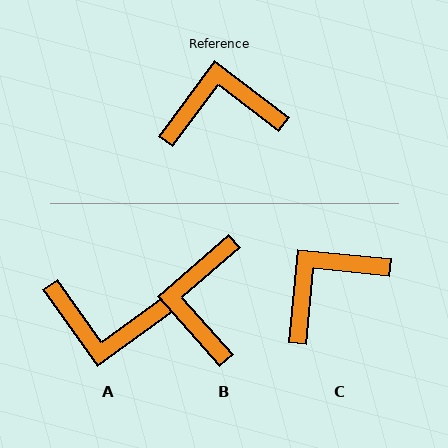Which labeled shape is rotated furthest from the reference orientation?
A, about 162 degrees away.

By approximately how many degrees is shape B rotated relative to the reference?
Approximately 78 degrees counter-clockwise.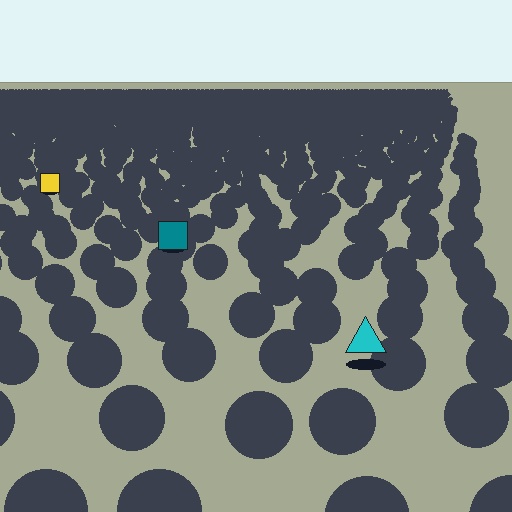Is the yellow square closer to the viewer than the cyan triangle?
No. The cyan triangle is closer — you can tell from the texture gradient: the ground texture is coarser near it.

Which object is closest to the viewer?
The cyan triangle is closest. The texture marks near it are larger and more spread out.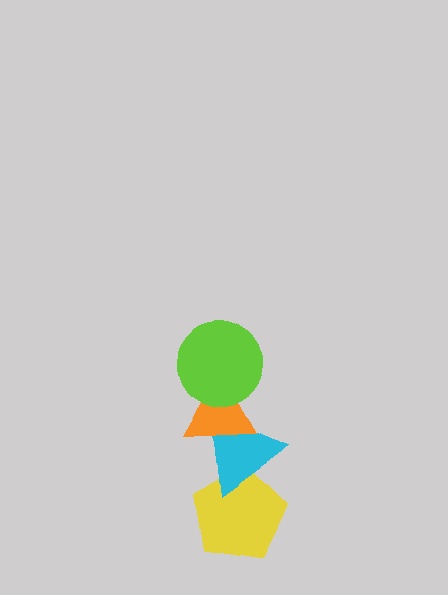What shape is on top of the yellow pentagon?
The cyan triangle is on top of the yellow pentagon.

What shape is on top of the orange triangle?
The lime circle is on top of the orange triangle.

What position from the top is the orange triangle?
The orange triangle is 2nd from the top.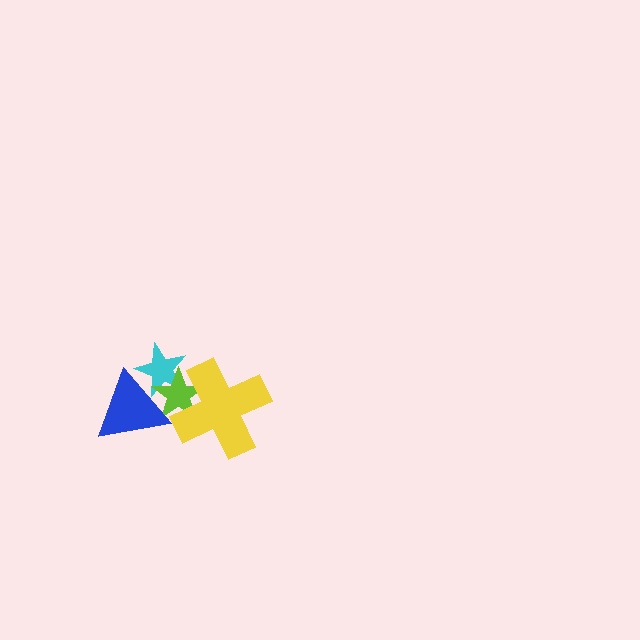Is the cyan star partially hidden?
Yes, it is partially covered by another shape.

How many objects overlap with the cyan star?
2 objects overlap with the cyan star.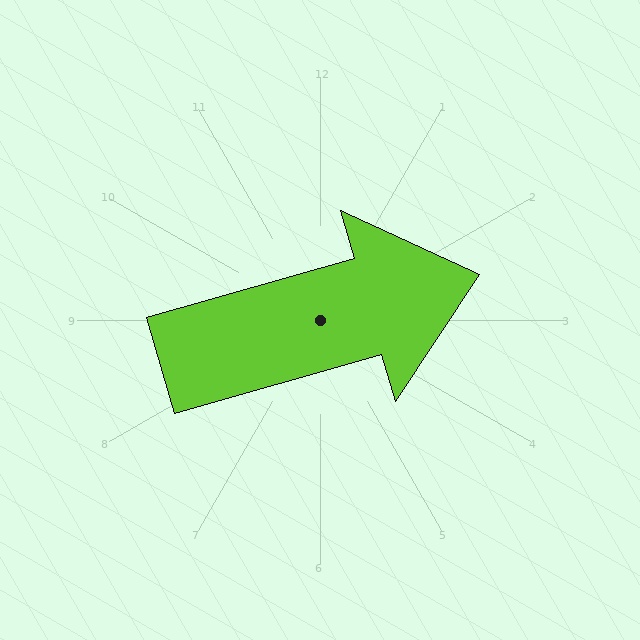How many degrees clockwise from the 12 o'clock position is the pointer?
Approximately 74 degrees.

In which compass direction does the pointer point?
East.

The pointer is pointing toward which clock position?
Roughly 2 o'clock.